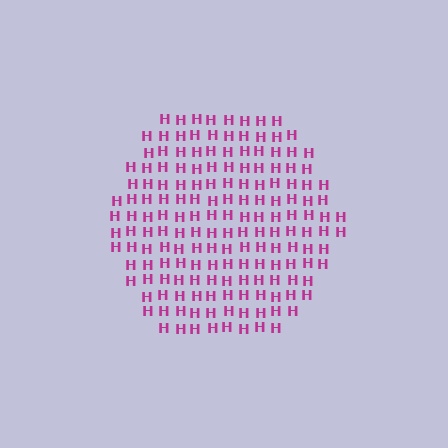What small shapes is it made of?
It is made of small letter H's.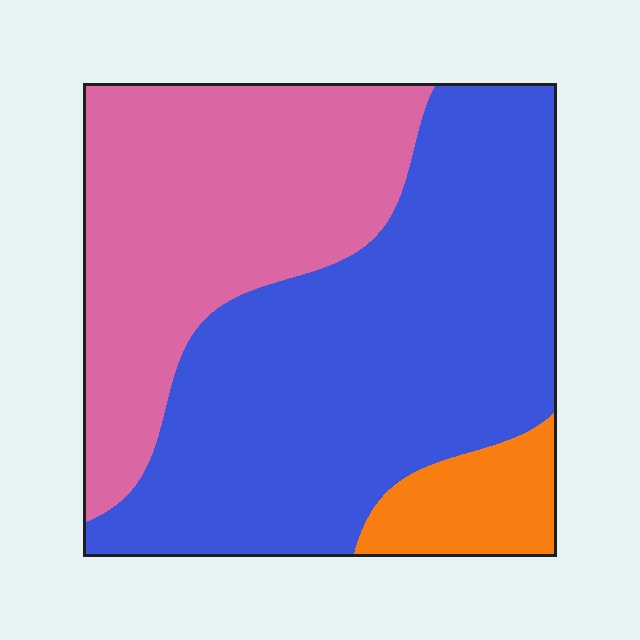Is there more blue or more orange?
Blue.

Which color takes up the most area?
Blue, at roughly 55%.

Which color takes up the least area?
Orange, at roughly 10%.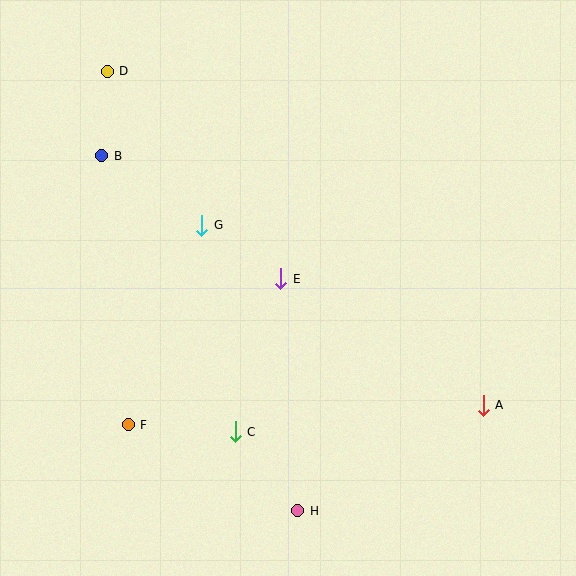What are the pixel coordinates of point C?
Point C is at (235, 432).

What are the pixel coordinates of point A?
Point A is at (483, 405).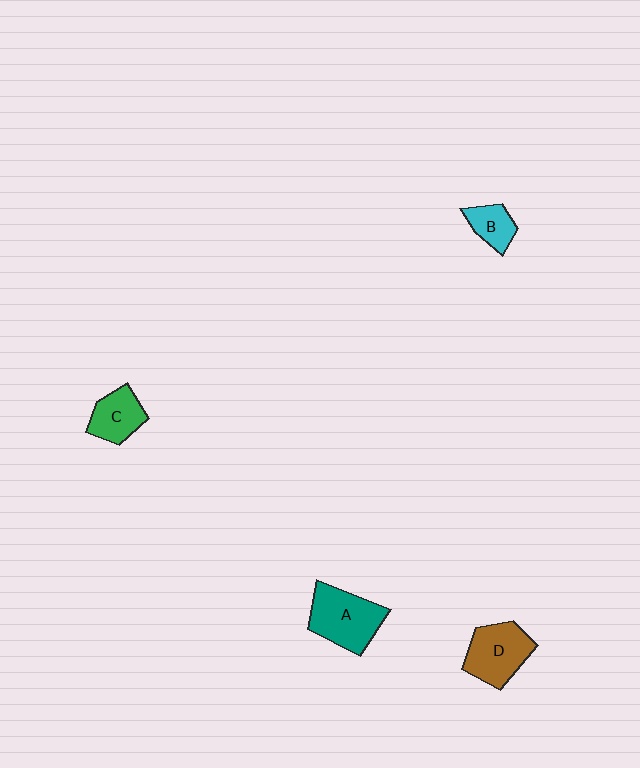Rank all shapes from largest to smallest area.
From largest to smallest: A (teal), D (brown), C (green), B (cyan).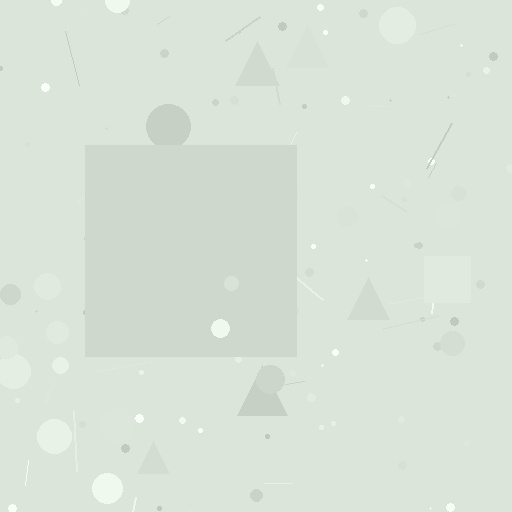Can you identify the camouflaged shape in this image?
The camouflaged shape is a square.